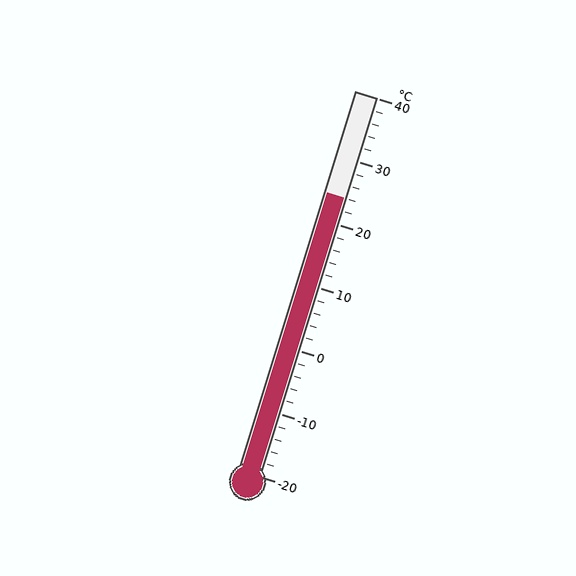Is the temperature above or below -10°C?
The temperature is above -10°C.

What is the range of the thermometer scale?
The thermometer scale ranges from -20°C to 40°C.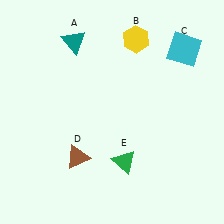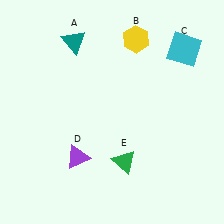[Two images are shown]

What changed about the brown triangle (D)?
In Image 1, D is brown. In Image 2, it changed to purple.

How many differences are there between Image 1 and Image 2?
There is 1 difference between the two images.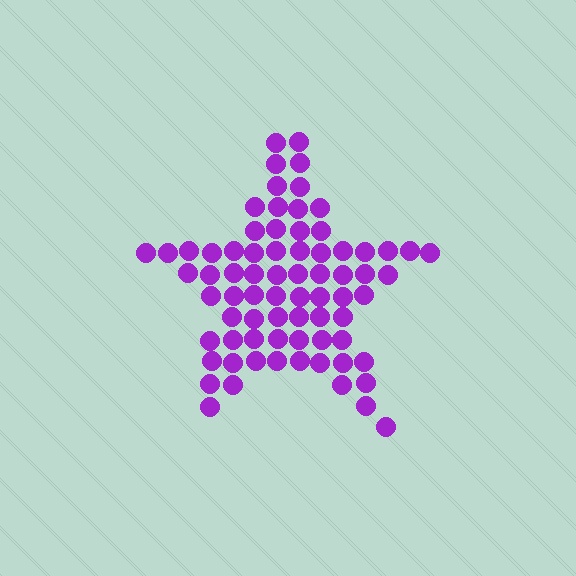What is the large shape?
The large shape is a star.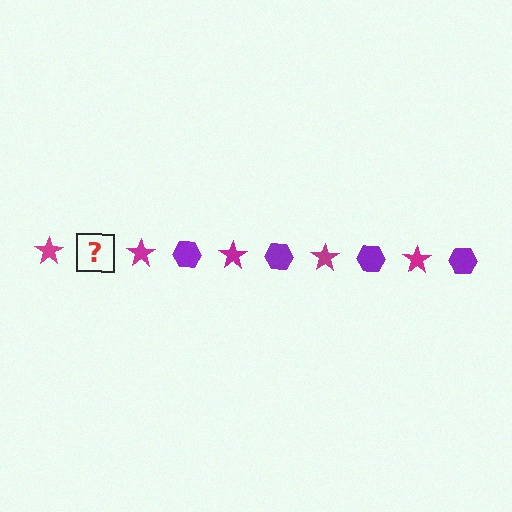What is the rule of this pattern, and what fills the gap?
The rule is that the pattern alternates between magenta star and purple hexagon. The gap should be filled with a purple hexagon.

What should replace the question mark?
The question mark should be replaced with a purple hexagon.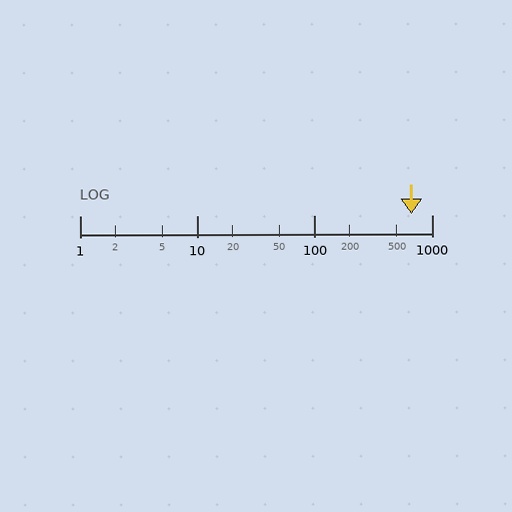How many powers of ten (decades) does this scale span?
The scale spans 3 decades, from 1 to 1000.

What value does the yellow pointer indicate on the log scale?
The pointer indicates approximately 670.